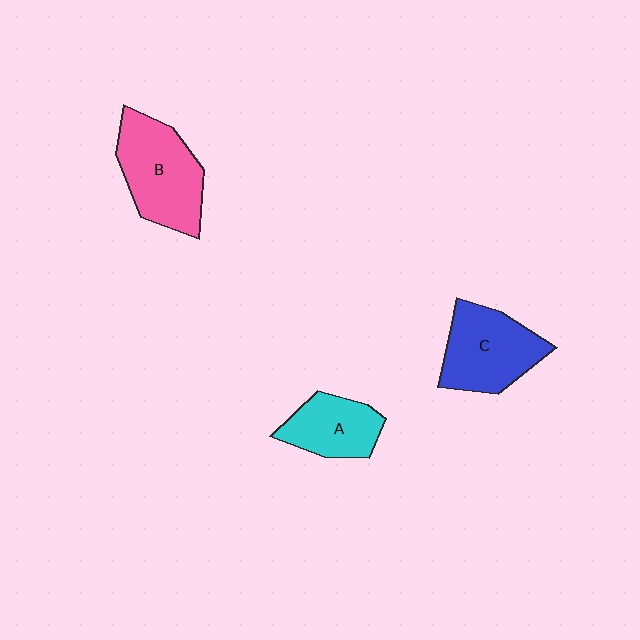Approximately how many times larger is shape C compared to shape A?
Approximately 1.4 times.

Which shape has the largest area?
Shape B (pink).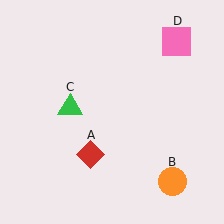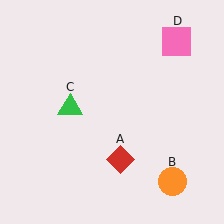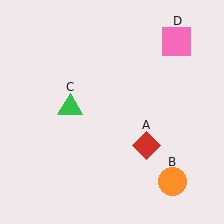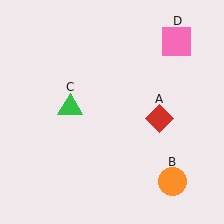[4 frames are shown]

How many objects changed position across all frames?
1 object changed position: red diamond (object A).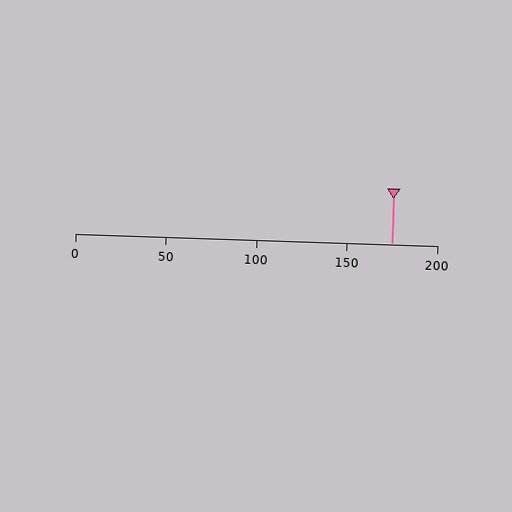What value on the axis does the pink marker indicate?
The marker indicates approximately 175.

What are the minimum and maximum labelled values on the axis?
The axis runs from 0 to 200.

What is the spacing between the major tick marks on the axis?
The major ticks are spaced 50 apart.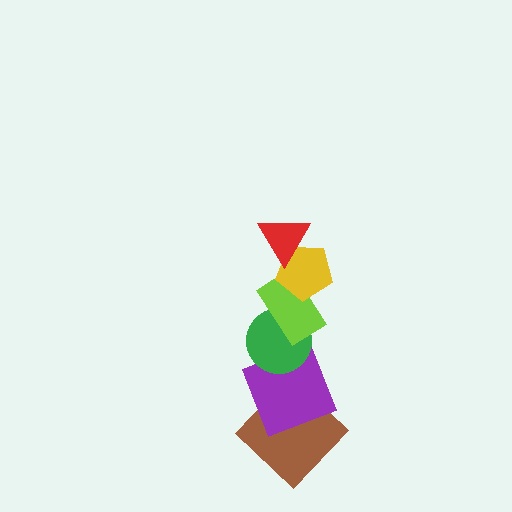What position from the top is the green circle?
The green circle is 4th from the top.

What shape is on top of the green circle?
The lime rectangle is on top of the green circle.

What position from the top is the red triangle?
The red triangle is 1st from the top.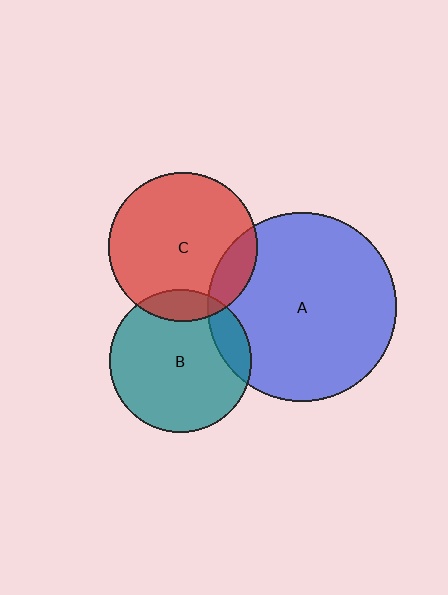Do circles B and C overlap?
Yes.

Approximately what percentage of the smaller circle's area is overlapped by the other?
Approximately 15%.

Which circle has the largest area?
Circle A (blue).